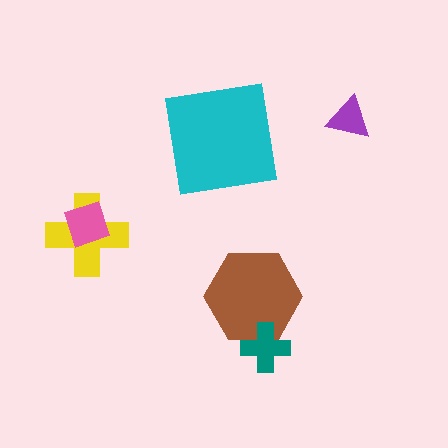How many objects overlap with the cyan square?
0 objects overlap with the cyan square.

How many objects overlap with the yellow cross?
1 object overlaps with the yellow cross.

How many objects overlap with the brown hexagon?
1 object overlaps with the brown hexagon.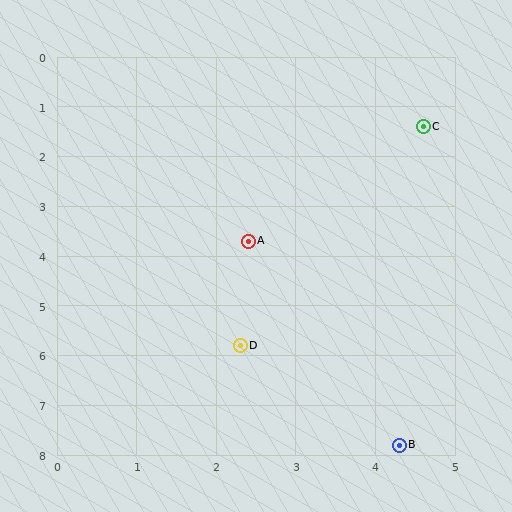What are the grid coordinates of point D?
Point D is at approximately (2.3, 5.8).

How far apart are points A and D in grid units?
Points A and D are about 2.1 grid units apart.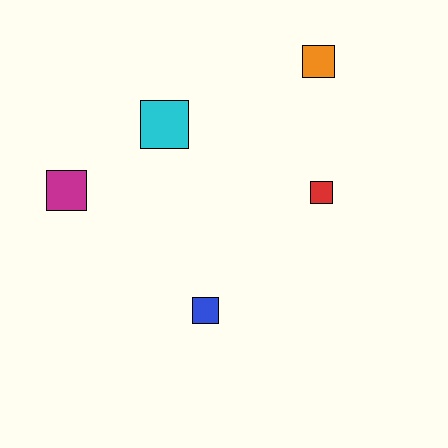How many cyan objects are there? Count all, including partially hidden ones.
There is 1 cyan object.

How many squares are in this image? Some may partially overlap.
There are 5 squares.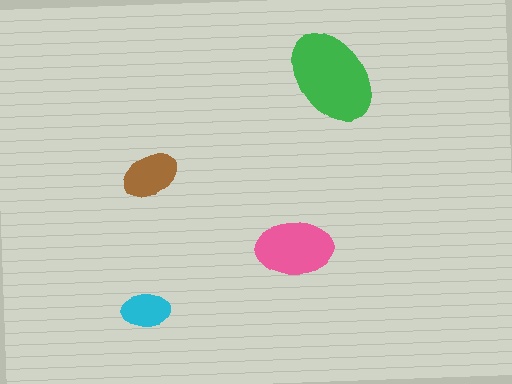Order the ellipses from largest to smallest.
the green one, the pink one, the brown one, the cyan one.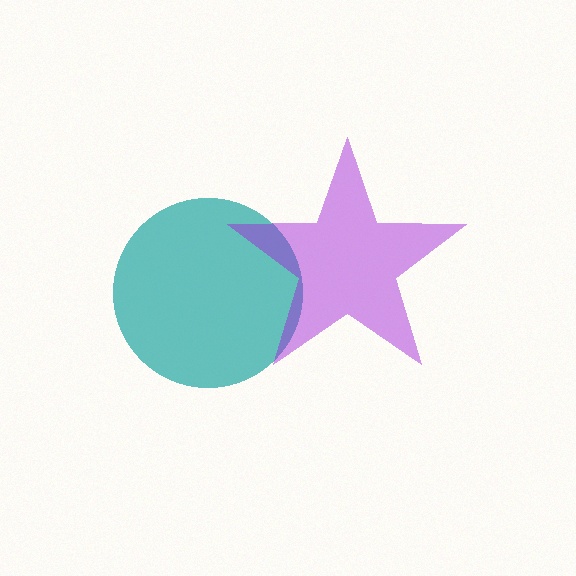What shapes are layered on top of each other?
The layered shapes are: a teal circle, a purple star.